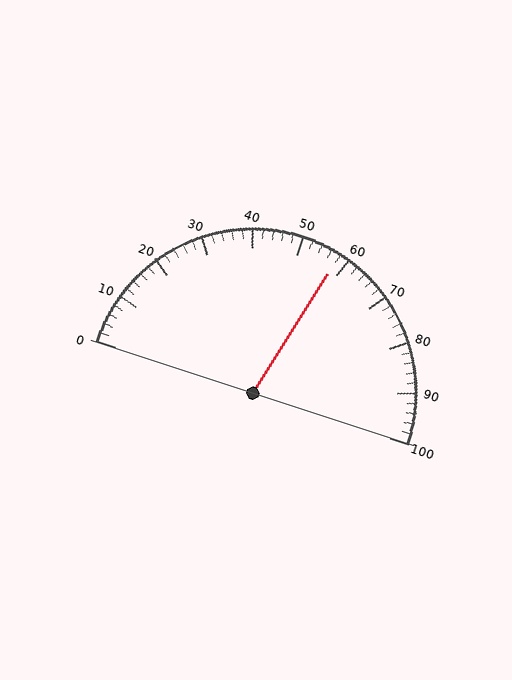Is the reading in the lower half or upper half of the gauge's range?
The reading is in the upper half of the range (0 to 100).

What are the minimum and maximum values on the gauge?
The gauge ranges from 0 to 100.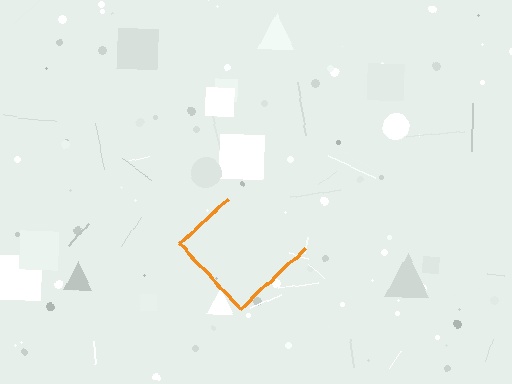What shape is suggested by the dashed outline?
The dashed outline suggests a diamond.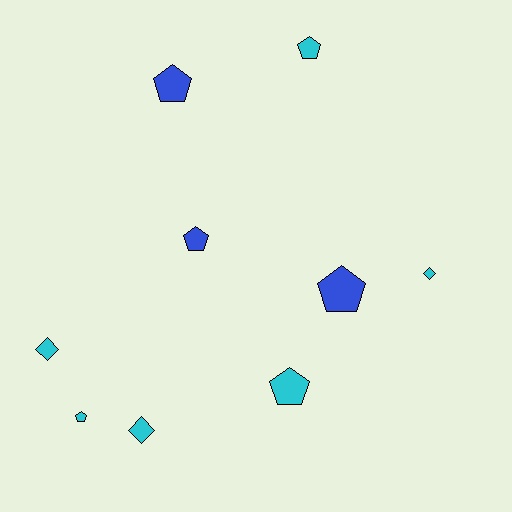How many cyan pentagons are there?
There are 3 cyan pentagons.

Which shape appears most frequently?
Pentagon, with 6 objects.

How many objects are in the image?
There are 9 objects.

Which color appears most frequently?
Cyan, with 6 objects.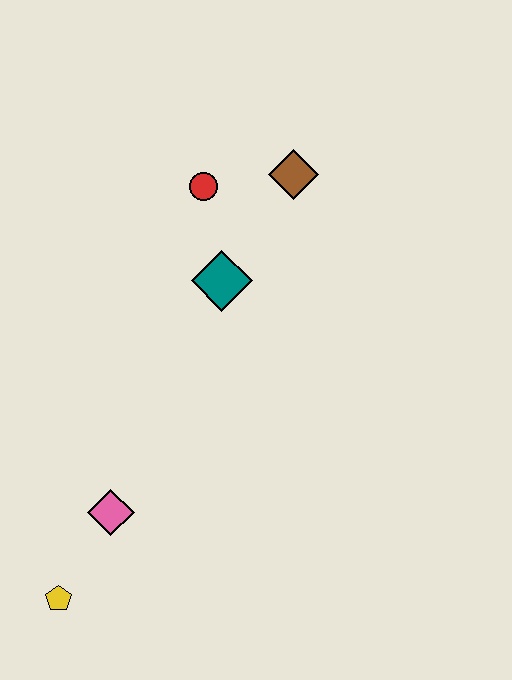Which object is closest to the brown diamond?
The red circle is closest to the brown diamond.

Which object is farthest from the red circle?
The yellow pentagon is farthest from the red circle.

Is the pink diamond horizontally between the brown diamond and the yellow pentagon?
Yes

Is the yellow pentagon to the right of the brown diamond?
No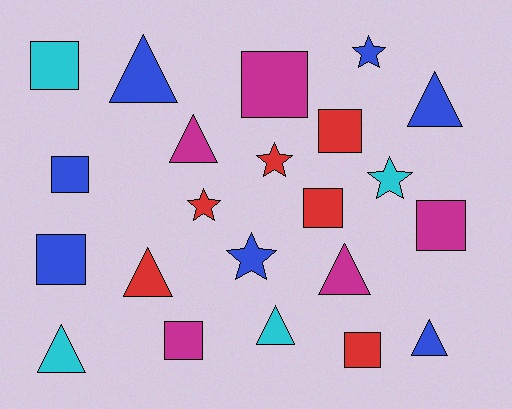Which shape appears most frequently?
Square, with 9 objects.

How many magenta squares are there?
There are 3 magenta squares.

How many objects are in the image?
There are 22 objects.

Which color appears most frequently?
Blue, with 7 objects.